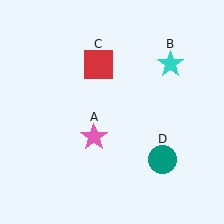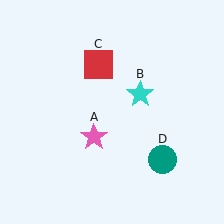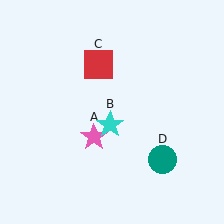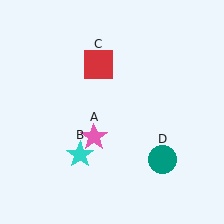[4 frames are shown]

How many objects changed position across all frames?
1 object changed position: cyan star (object B).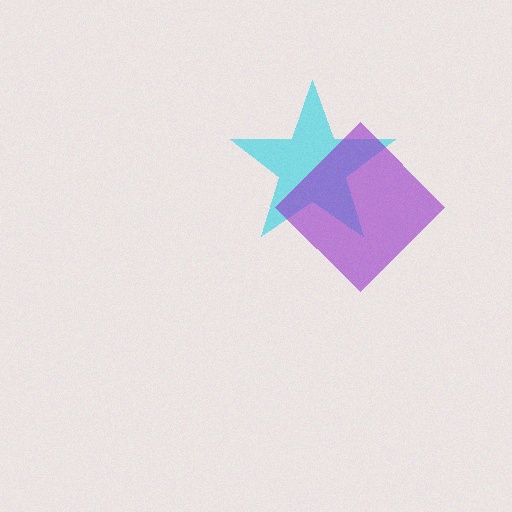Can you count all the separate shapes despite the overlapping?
Yes, there are 2 separate shapes.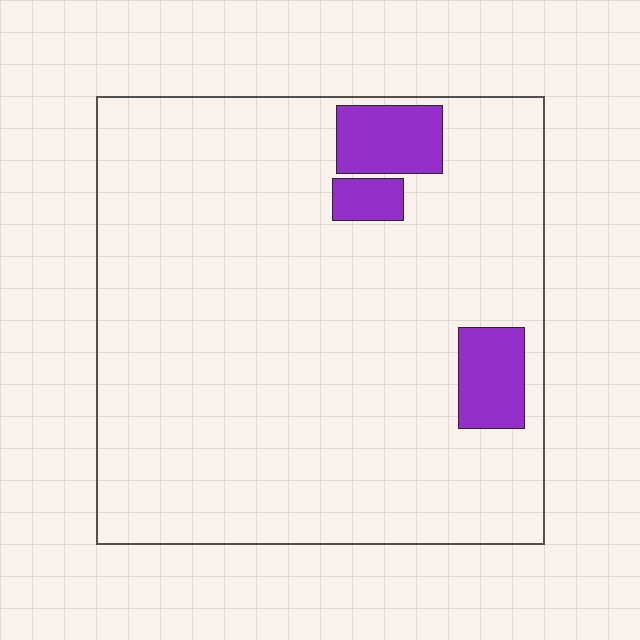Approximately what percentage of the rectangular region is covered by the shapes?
Approximately 10%.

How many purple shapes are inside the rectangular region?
3.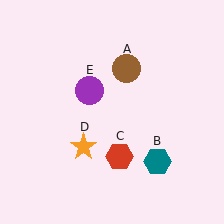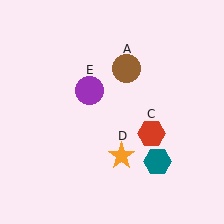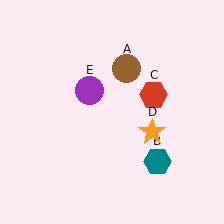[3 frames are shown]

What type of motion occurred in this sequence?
The red hexagon (object C), orange star (object D) rotated counterclockwise around the center of the scene.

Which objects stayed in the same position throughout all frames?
Brown circle (object A) and teal hexagon (object B) and purple circle (object E) remained stationary.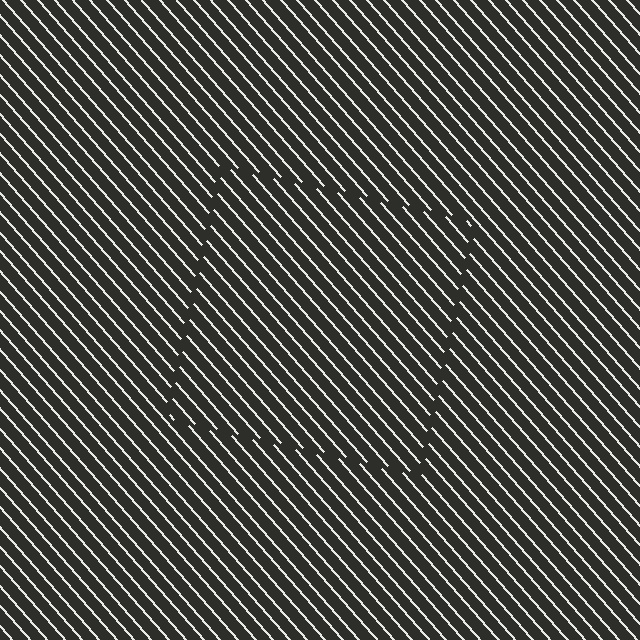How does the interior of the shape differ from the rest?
The interior of the shape contains the same grating, shifted by half a period — the contour is defined by the phase discontinuity where line-ends from the inner and outer gratings abut.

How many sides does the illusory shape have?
4 sides — the line-ends trace a square.